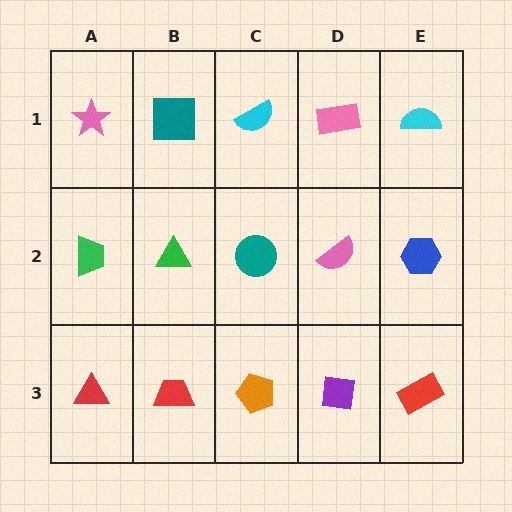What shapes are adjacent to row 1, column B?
A green triangle (row 2, column B), a pink star (row 1, column A), a cyan semicircle (row 1, column C).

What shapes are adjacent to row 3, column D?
A pink semicircle (row 2, column D), an orange pentagon (row 3, column C), a red rectangle (row 3, column E).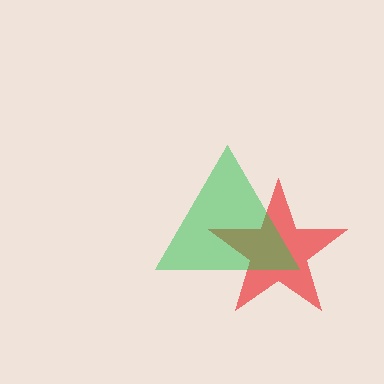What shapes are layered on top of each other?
The layered shapes are: a red star, a green triangle.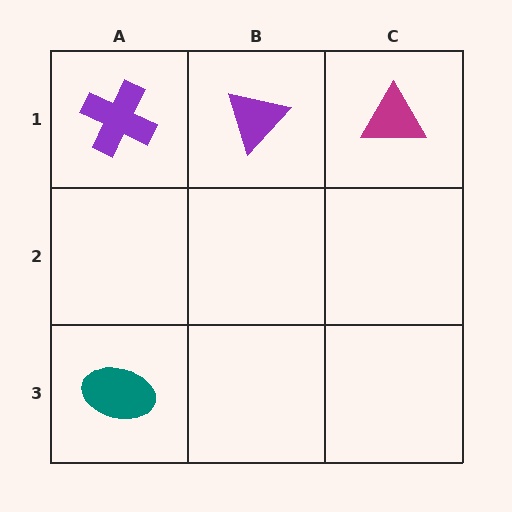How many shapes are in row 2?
0 shapes.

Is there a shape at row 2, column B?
No, that cell is empty.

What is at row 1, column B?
A purple triangle.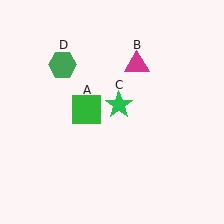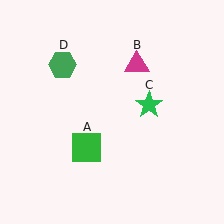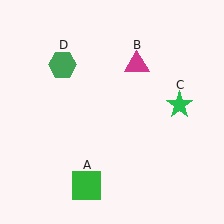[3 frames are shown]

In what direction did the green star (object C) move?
The green star (object C) moved right.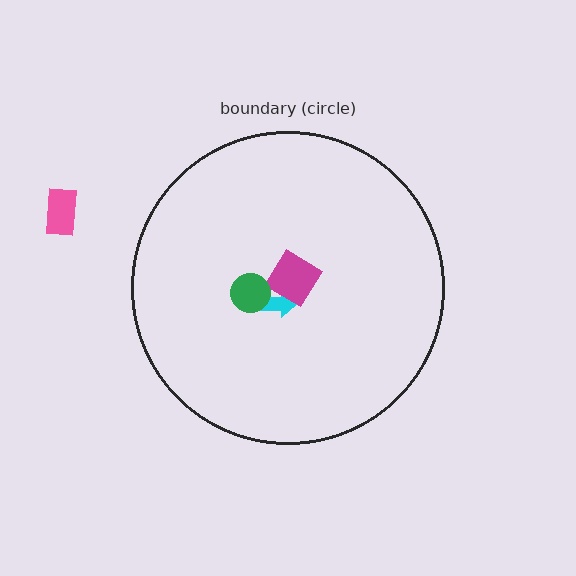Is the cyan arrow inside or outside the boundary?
Inside.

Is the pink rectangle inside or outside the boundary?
Outside.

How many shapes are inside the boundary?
3 inside, 1 outside.